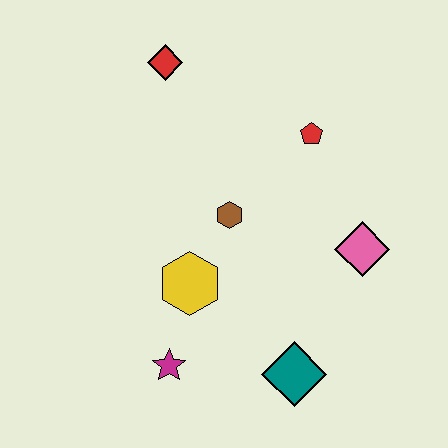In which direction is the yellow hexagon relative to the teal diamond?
The yellow hexagon is to the left of the teal diamond.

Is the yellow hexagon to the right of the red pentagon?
No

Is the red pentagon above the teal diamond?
Yes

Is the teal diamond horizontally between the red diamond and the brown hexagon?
No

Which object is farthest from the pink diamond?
The red diamond is farthest from the pink diamond.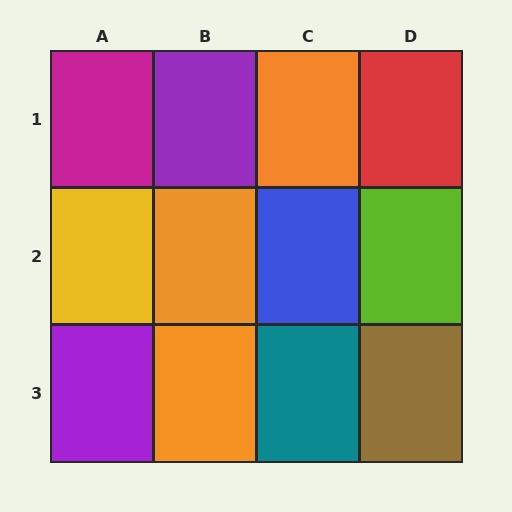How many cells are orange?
3 cells are orange.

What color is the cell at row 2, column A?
Yellow.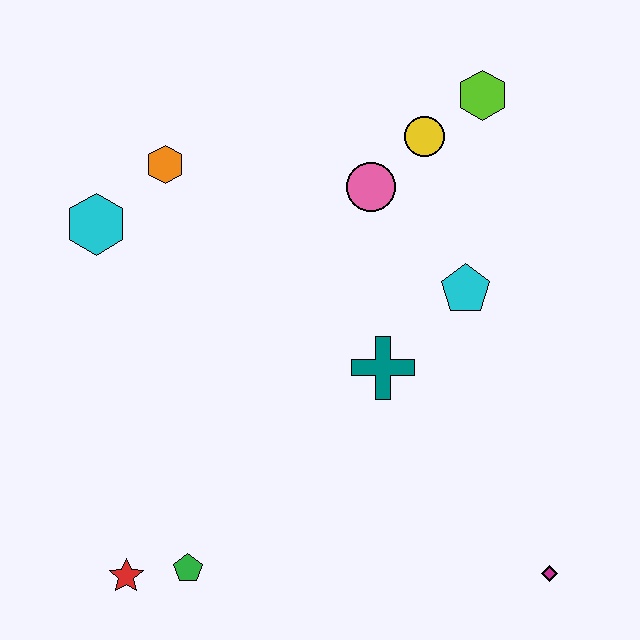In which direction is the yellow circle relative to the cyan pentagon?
The yellow circle is above the cyan pentagon.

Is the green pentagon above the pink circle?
No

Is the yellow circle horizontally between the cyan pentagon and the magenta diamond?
No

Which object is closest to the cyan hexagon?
The orange hexagon is closest to the cyan hexagon.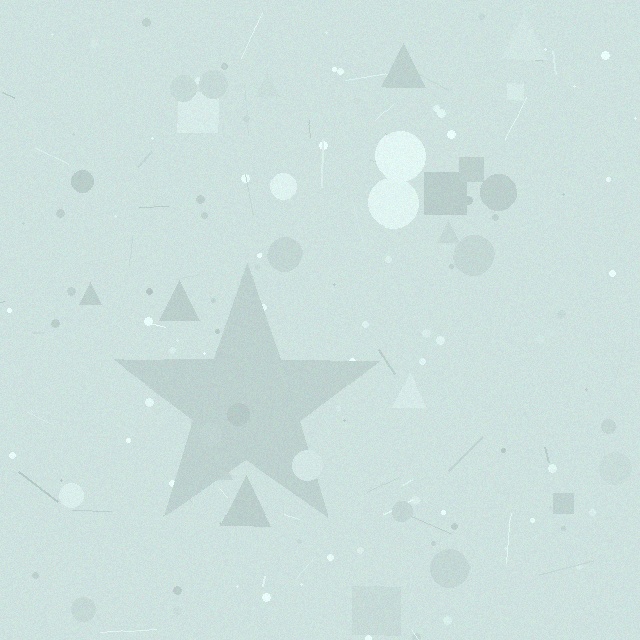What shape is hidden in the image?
A star is hidden in the image.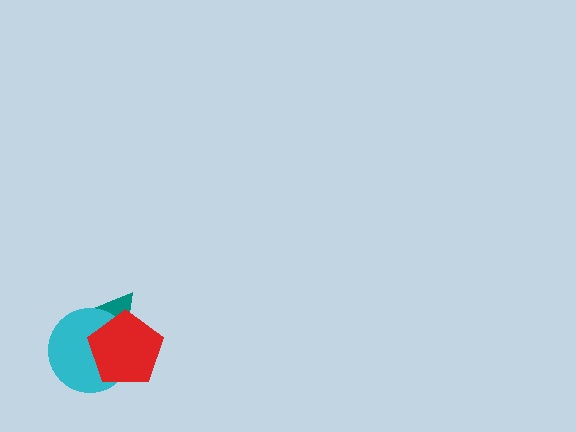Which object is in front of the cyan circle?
The red pentagon is in front of the cyan circle.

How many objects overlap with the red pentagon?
2 objects overlap with the red pentagon.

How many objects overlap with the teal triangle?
2 objects overlap with the teal triangle.